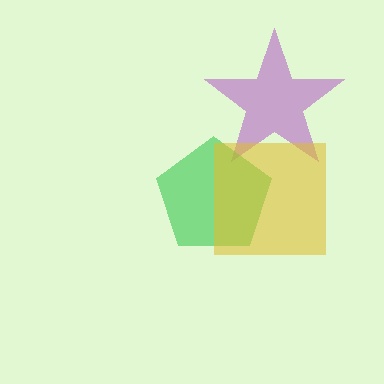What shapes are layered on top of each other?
The layered shapes are: a purple star, a green pentagon, a yellow square.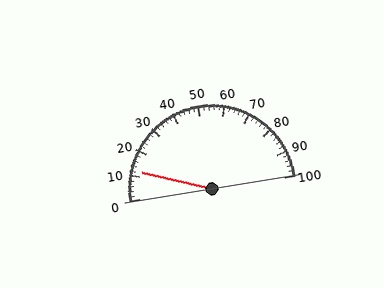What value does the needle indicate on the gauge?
The needle indicates approximately 12.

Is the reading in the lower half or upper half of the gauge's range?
The reading is in the lower half of the range (0 to 100).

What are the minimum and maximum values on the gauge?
The gauge ranges from 0 to 100.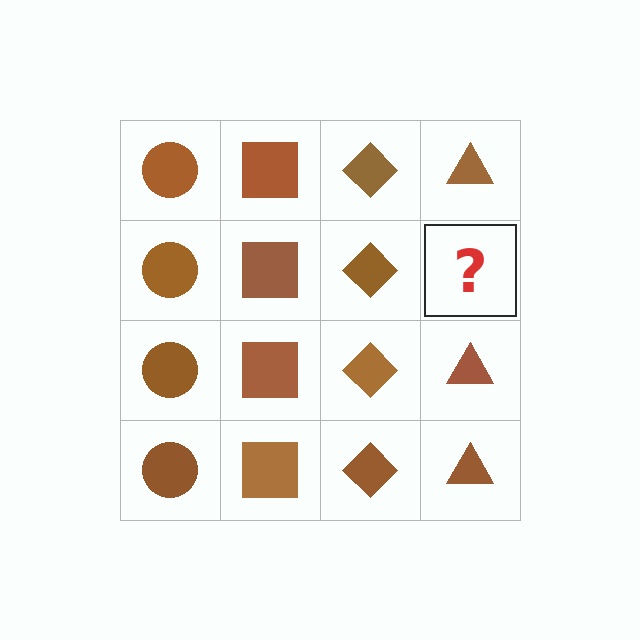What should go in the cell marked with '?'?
The missing cell should contain a brown triangle.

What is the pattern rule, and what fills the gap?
The rule is that each column has a consistent shape. The gap should be filled with a brown triangle.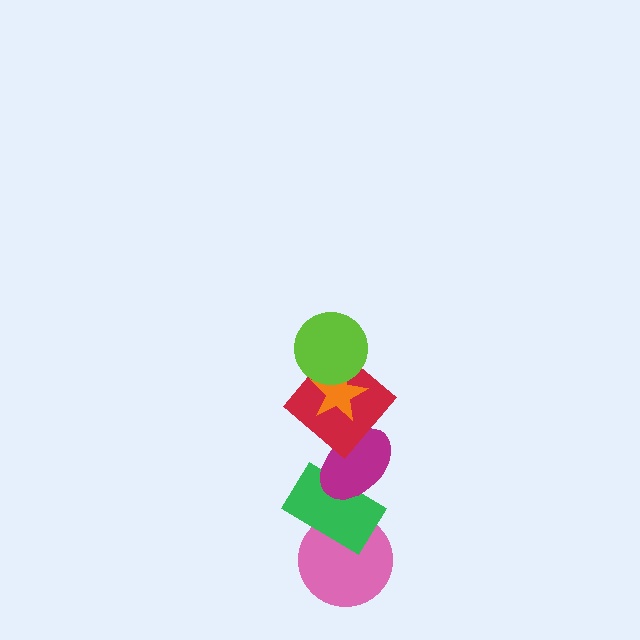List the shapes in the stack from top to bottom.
From top to bottom: the lime circle, the orange star, the red diamond, the magenta ellipse, the green rectangle, the pink circle.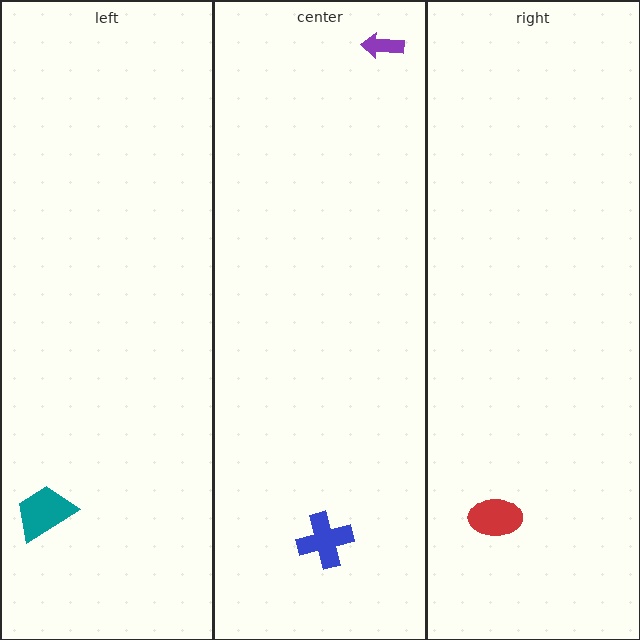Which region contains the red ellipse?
The right region.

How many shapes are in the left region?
1.